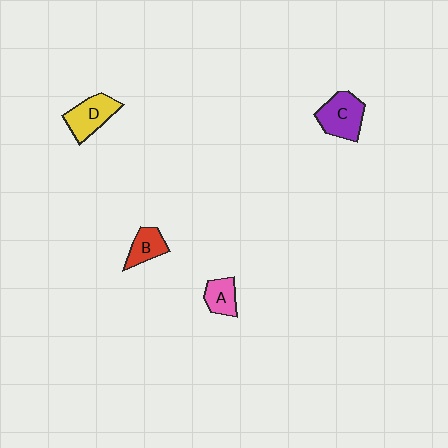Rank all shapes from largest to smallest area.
From largest to smallest: C (purple), D (yellow), B (red), A (pink).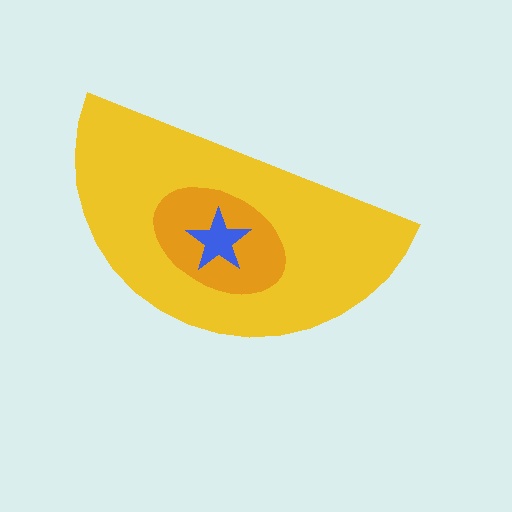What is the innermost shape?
The blue star.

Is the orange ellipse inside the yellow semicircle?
Yes.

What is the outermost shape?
The yellow semicircle.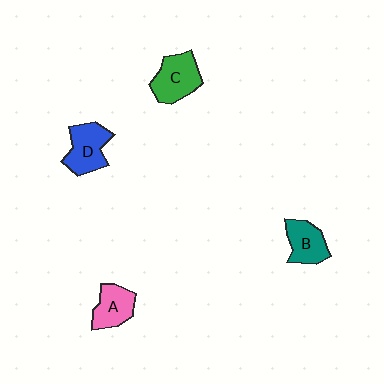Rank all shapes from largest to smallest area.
From largest to smallest: C (green), D (blue), B (teal), A (pink).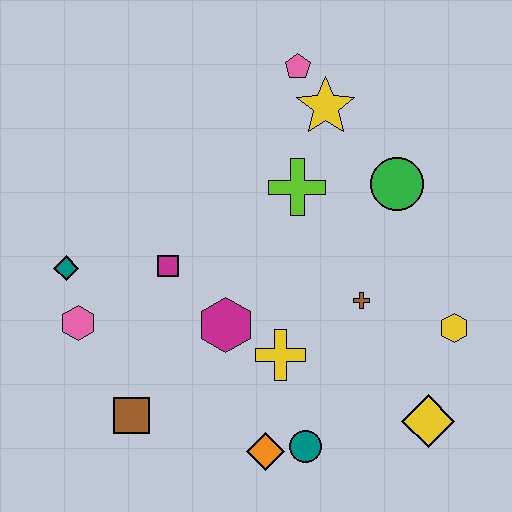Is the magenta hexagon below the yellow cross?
No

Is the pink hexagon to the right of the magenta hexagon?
No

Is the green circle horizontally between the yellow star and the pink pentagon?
No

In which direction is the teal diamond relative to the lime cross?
The teal diamond is to the left of the lime cross.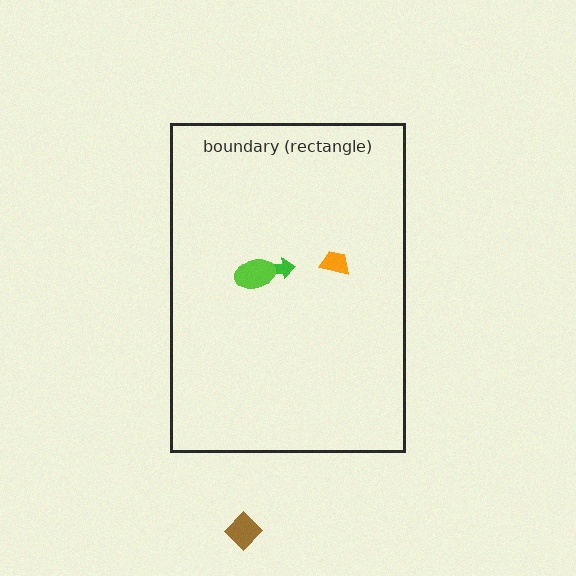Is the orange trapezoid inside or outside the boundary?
Inside.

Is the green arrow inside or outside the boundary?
Inside.